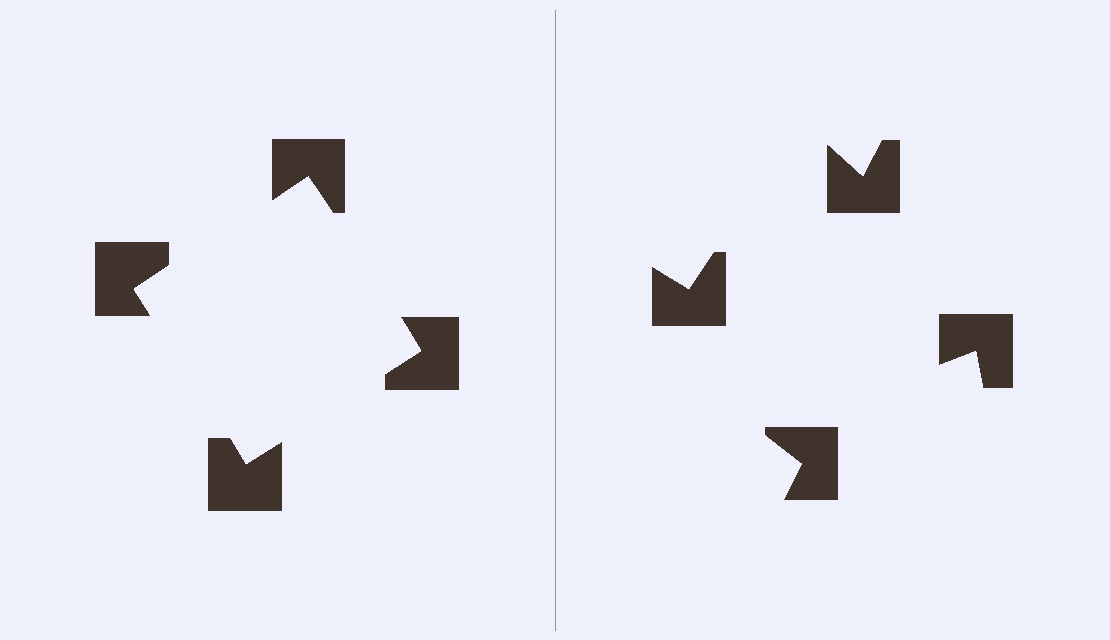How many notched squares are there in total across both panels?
8 — 4 on each side.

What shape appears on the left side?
An illusory square.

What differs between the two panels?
The notched squares are positioned identically on both sides; only the wedge orientations differ. On the left they align to a square; on the right they are misaligned.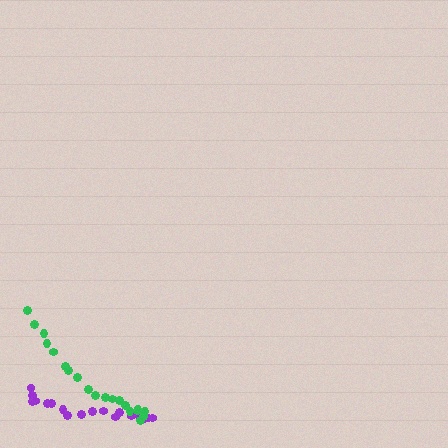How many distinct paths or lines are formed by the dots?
There are 2 distinct paths.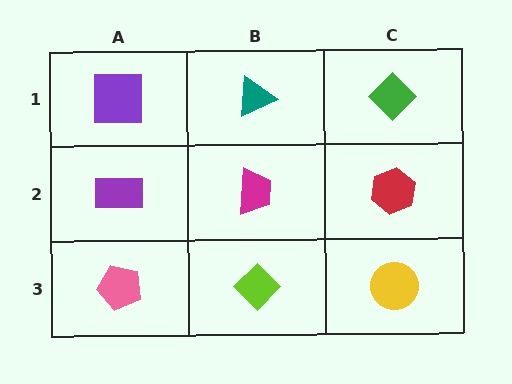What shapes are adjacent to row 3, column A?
A purple rectangle (row 2, column A), a lime diamond (row 3, column B).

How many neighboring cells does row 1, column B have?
3.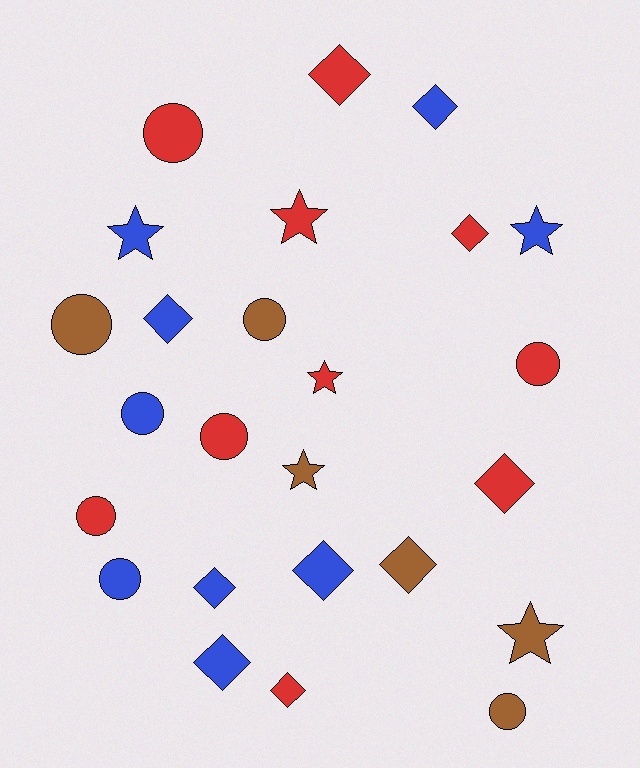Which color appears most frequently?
Red, with 10 objects.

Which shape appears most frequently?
Diamond, with 10 objects.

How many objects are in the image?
There are 25 objects.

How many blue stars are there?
There are 2 blue stars.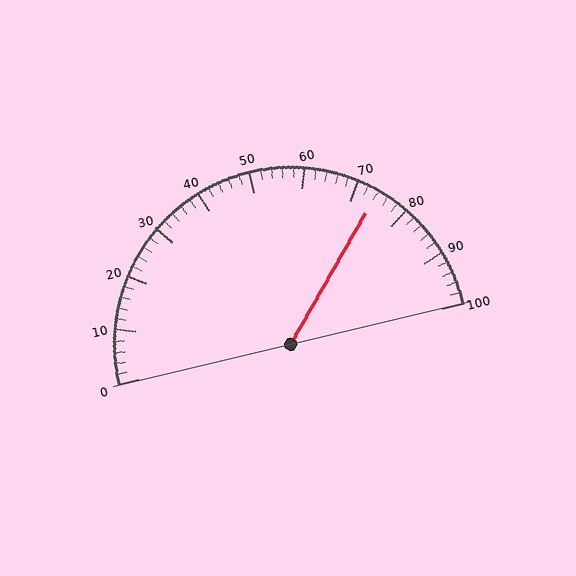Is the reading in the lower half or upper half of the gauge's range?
The reading is in the upper half of the range (0 to 100).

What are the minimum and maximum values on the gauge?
The gauge ranges from 0 to 100.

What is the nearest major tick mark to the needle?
The nearest major tick mark is 70.